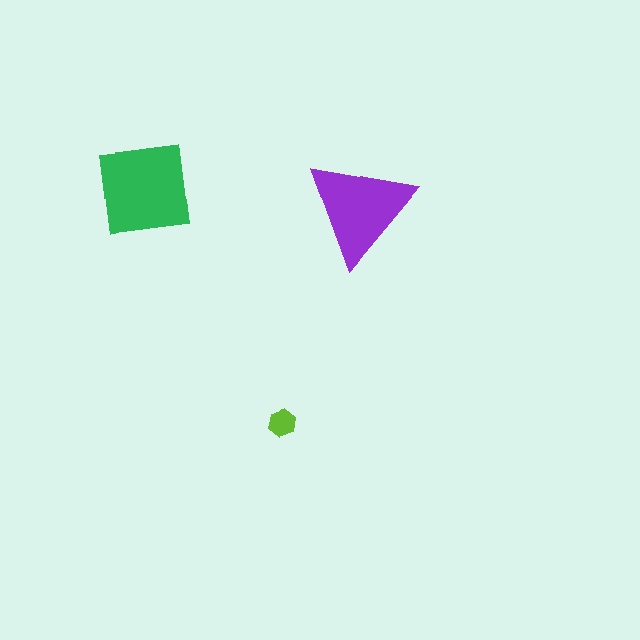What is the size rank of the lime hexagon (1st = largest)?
3rd.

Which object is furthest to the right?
The purple triangle is rightmost.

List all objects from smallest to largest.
The lime hexagon, the purple triangle, the green square.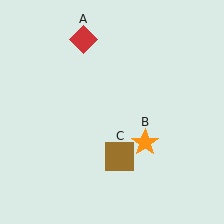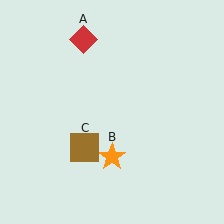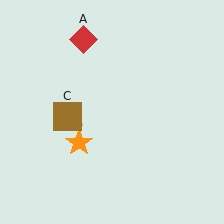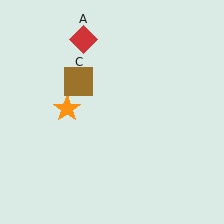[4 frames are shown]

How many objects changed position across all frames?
2 objects changed position: orange star (object B), brown square (object C).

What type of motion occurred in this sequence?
The orange star (object B), brown square (object C) rotated clockwise around the center of the scene.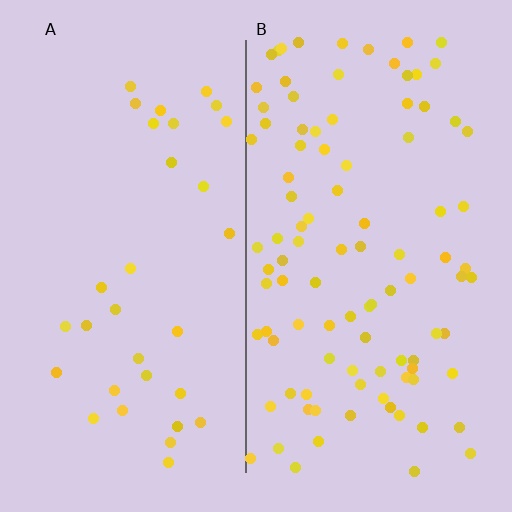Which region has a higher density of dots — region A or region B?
B (the right).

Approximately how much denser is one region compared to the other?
Approximately 3.0× — region B over region A.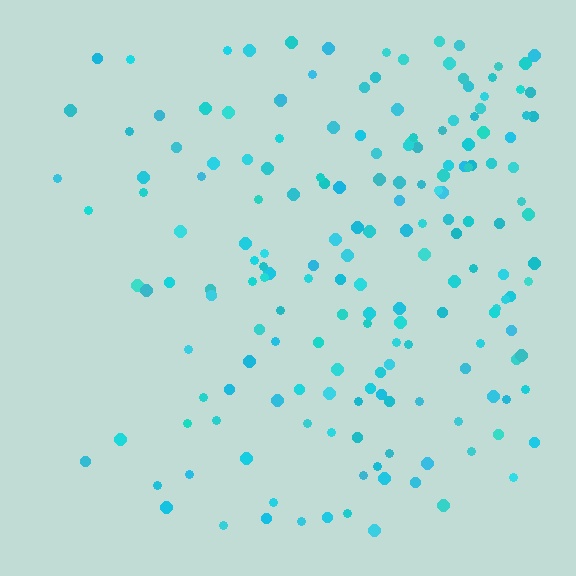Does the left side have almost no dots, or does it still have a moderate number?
Still a moderate number, just noticeably fewer than the right.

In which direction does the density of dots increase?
From left to right, with the right side densest.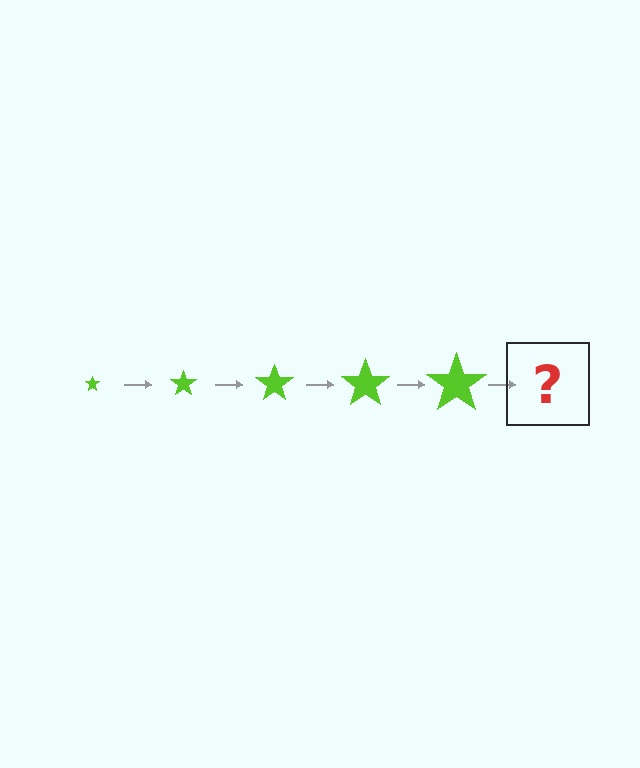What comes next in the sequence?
The next element should be a lime star, larger than the previous one.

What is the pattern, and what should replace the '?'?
The pattern is that the star gets progressively larger each step. The '?' should be a lime star, larger than the previous one.